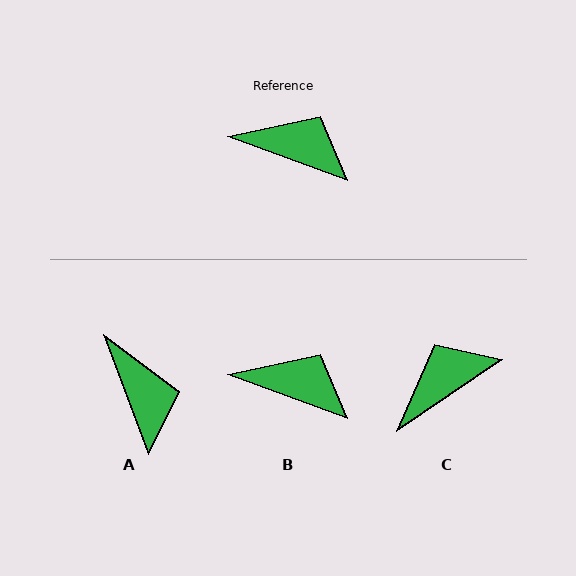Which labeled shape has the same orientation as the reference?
B.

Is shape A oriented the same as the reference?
No, it is off by about 49 degrees.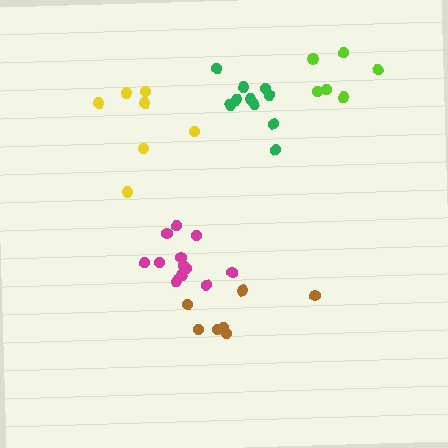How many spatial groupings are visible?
There are 5 spatial groupings.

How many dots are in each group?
Group 1: 7 dots, Group 2: 7 dots, Group 3: 10 dots, Group 4: 12 dots, Group 5: 6 dots (42 total).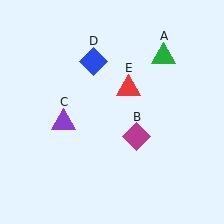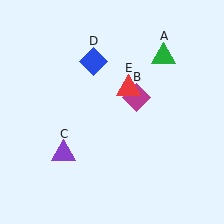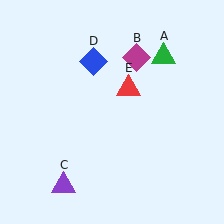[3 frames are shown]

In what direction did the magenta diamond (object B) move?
The magenta diamond (object B) moved up.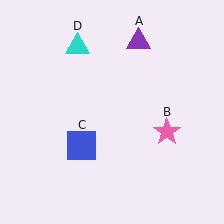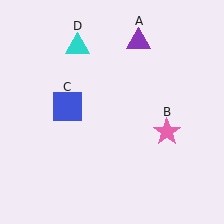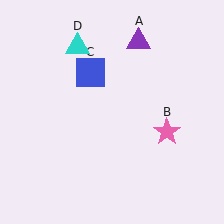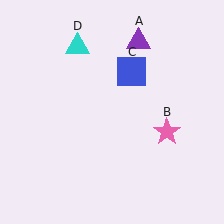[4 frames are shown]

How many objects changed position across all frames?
1 object changed position: blue square (object C).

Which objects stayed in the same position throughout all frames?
Purple triangle (object A) and pink star (object B) and cyan triangle (object D) remained stationary.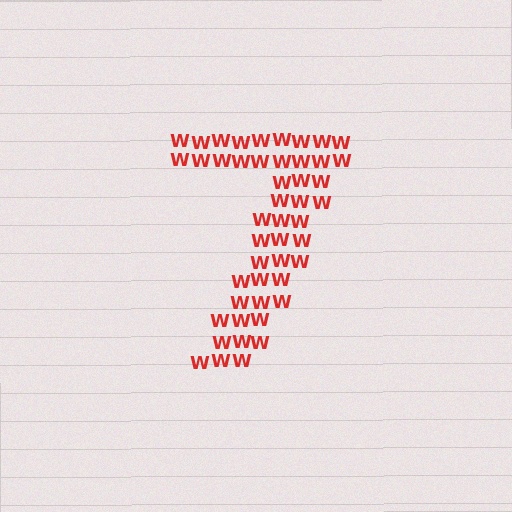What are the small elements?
The small elements are letter W's.